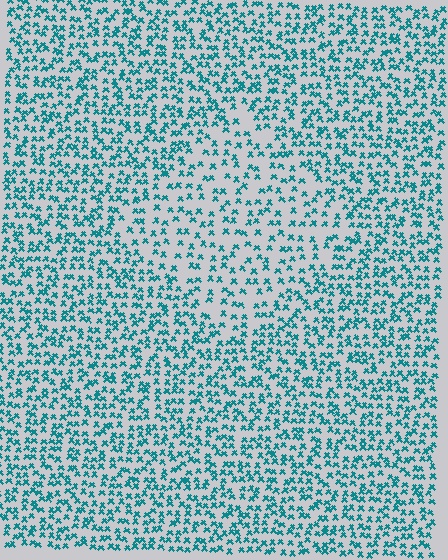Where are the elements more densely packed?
The elements are more densely packed outside the diamond boundary.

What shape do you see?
I see a diamond.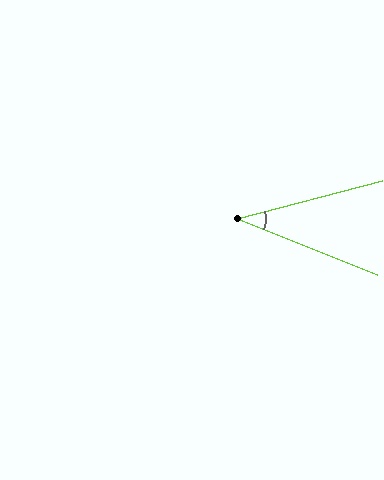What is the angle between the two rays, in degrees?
Approximately 37 degrees.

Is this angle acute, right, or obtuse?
It is acute.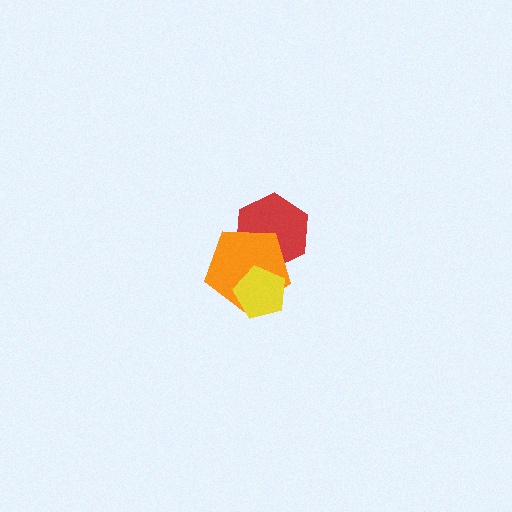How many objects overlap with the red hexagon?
1 object overlaps with the red hexagon.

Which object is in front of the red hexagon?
The orange pentagon is in front of the red hexagon.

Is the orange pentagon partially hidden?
Yes, it is partially covered by another shape.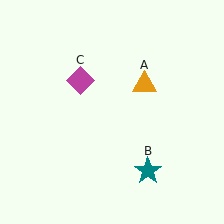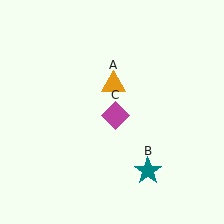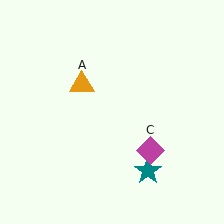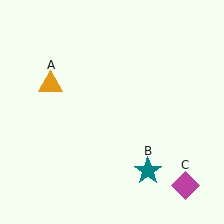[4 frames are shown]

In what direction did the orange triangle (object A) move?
The orange triangle (object A) moved left.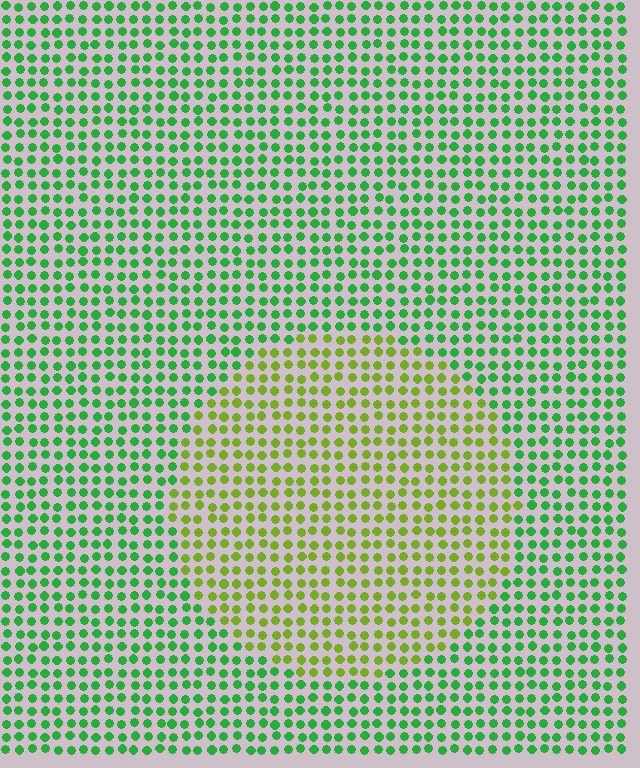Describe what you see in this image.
The image is filled with small green elements in a uniform arrangement. A circle-shaped region is visible where the elements are tinted to a slightly different hue, forming a subtle color boundary.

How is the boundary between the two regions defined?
The boundary is defined purely by a slight shift in hue (about 45 degrees). Spacing, size, and orientation are identical on both sides.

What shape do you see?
I see a circle.